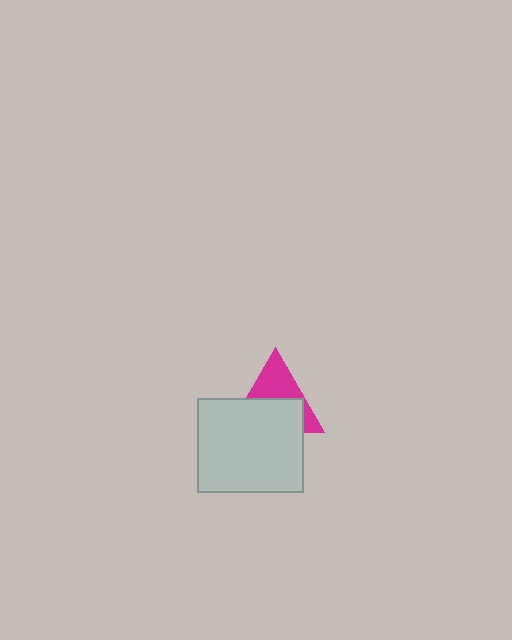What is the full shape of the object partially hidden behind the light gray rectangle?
The partially hidden object is a magenta triangle.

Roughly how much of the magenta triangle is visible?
A small part of it is visible (roughly 44%).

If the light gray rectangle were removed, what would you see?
You would see the complete magenta triangle.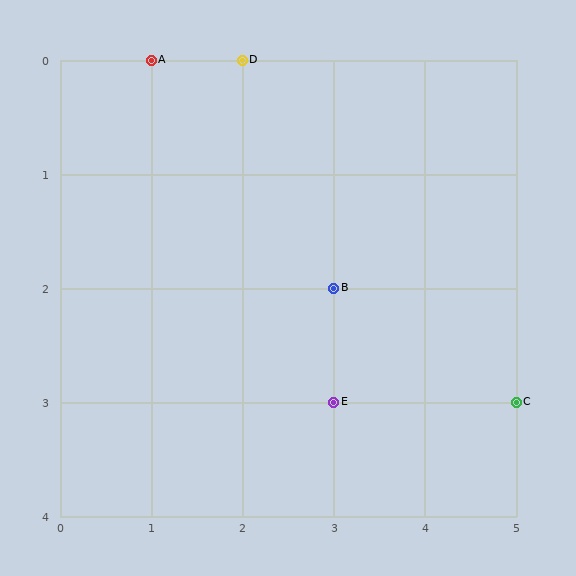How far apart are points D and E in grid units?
Points D and E are 1 column and 3 rows apart (about 3.2 grid units diagonally).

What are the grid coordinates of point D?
Point D is at grid coordinates (2, 0).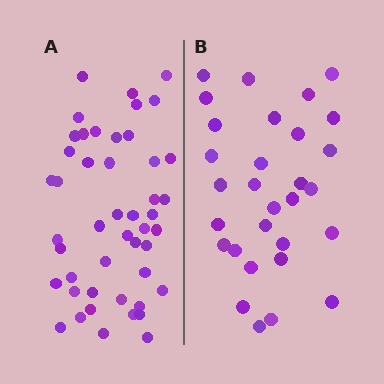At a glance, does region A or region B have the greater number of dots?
Region A (the left region) has more dots.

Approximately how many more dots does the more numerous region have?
Region A has approximately 15 more dots than region B.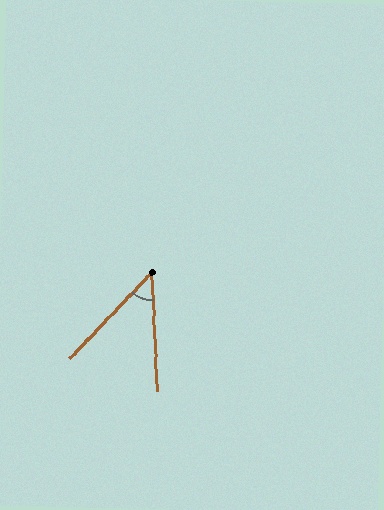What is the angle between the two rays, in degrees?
Approximately 47 degrees.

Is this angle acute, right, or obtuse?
It is acute.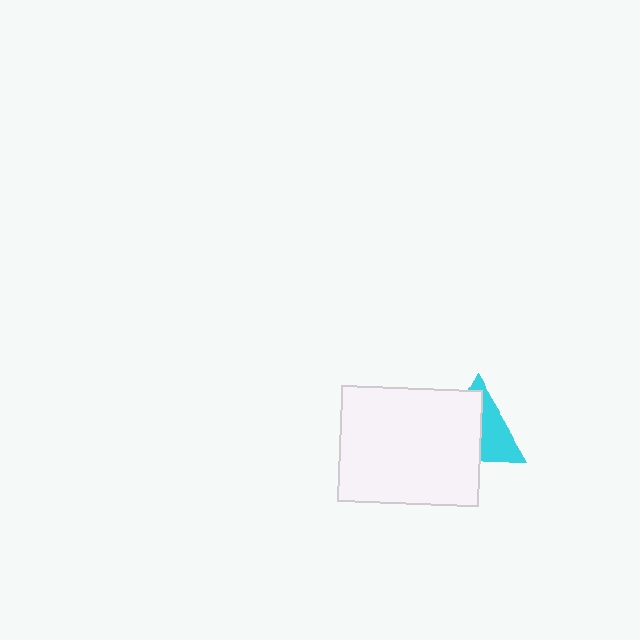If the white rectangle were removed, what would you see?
You would see the complete cyan triangle.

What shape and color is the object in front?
The object in front is a white rectangle.